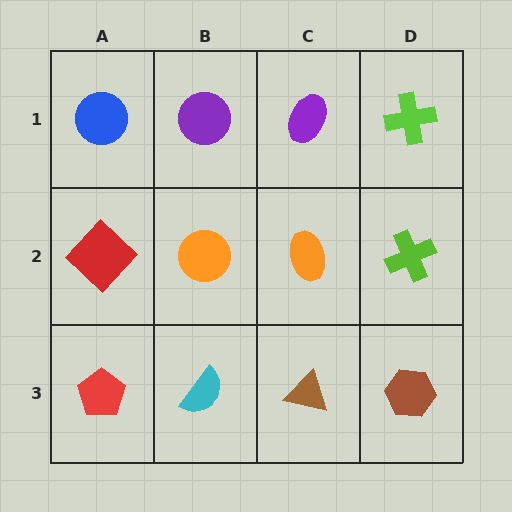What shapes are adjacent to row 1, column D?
A lime cross (row 2, column D), a purple ellipse (row 1, column C).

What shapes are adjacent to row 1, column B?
An orange circle (row 2, column B), a blue circle (row 1, column A), a purple ellipse (row 1, column C).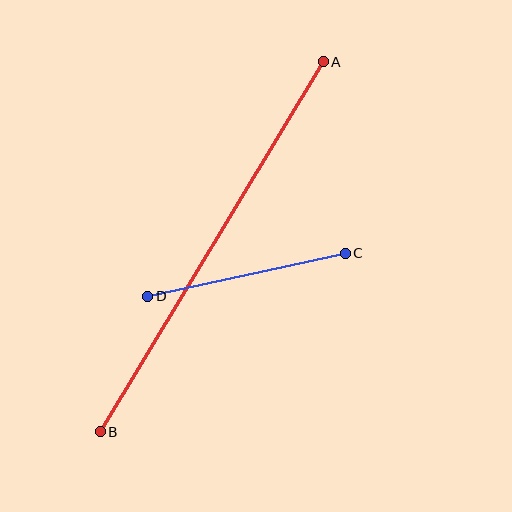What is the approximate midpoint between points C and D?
The midpoint is at approximately (247, 275) pixels.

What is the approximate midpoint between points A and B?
The midpoint is at approximately (212, 247) pixels.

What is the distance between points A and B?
The distance is approximately 432 pixels.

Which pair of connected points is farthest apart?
Points A and B are farthest apart.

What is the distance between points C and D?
The distance is approximately 202 pixels.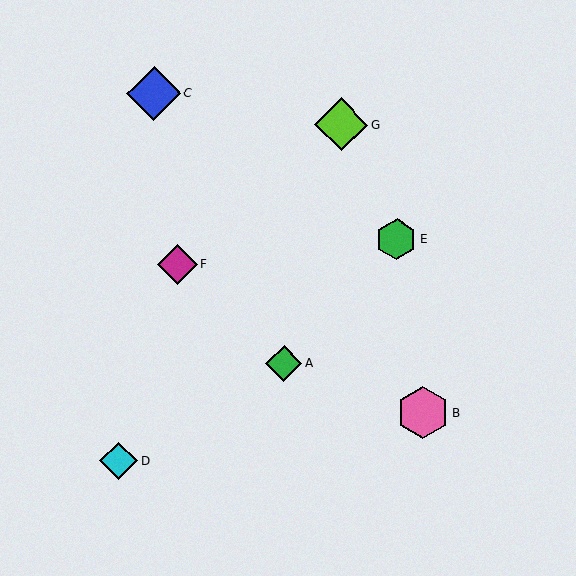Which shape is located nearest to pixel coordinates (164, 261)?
The magenta diamond (labeled F) at (177, 264) is nearest to that location.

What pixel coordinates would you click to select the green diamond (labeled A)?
Click at (284, 363) to select the green diamond A.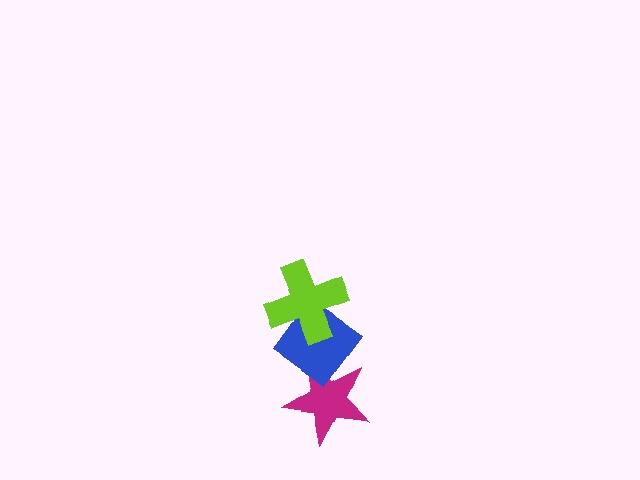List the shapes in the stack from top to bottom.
From top to bottom: the lime cross, the blue diamond, the magenta star.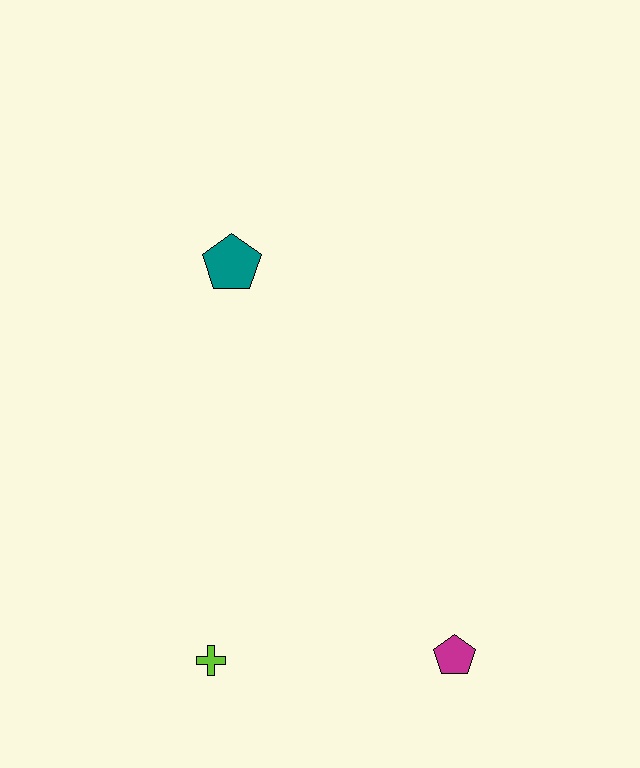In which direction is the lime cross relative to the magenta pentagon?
The lime cross is to the left of the magenta pentagon.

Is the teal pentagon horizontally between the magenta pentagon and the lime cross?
Yes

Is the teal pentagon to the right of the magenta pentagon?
No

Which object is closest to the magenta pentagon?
The lime cross is closest to the magenta pentagon.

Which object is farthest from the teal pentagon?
The magenta pentagon is farthest from the teal pentagon.